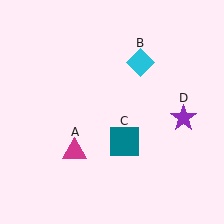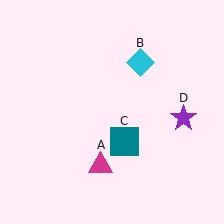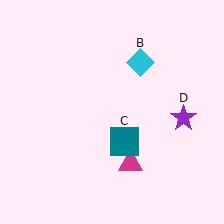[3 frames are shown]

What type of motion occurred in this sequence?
The magenta triangle (object A) rotated counterclockwise around the center of the scene.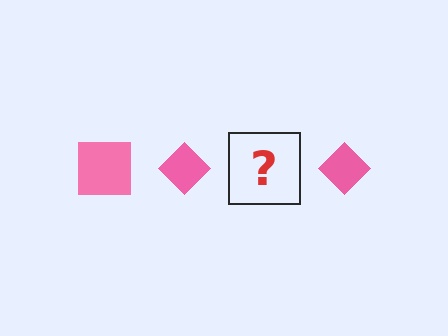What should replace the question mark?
The question mark should be replaced with a pink square.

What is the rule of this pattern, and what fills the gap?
The rule is that the pattern cycles through square, diamond shapes in pink. The gap should be filled with a pink square.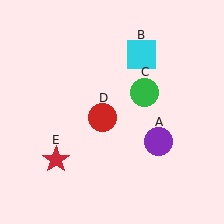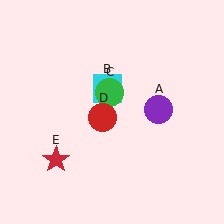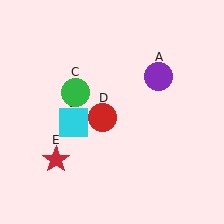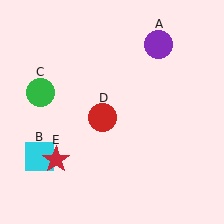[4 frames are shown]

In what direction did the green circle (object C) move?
The green circle (object C) moved left.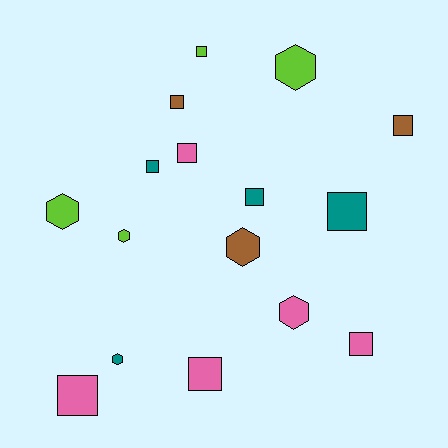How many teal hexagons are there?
There is 1 teal hexagon.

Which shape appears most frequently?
Square, with 10 objects.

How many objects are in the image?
There are 16 objects.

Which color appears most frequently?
Pink, with 5 objects.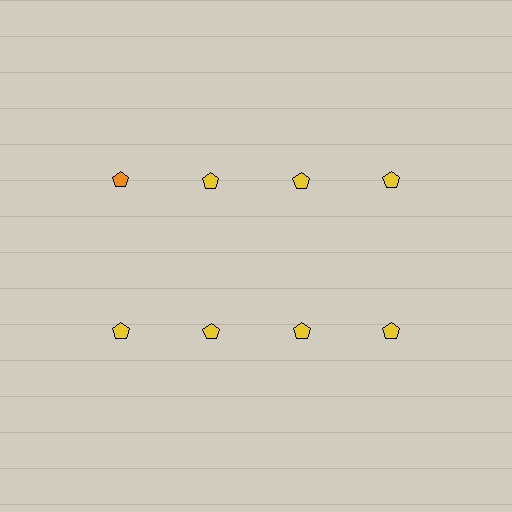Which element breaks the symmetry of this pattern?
The orange pentagon in the top row, leftmost column breaks the symmetry. All other shapes are yellow pentagons.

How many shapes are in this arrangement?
There are 8 shapes arranged in a grid pattern.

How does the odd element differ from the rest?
It has a different color: orange instead of yellow.